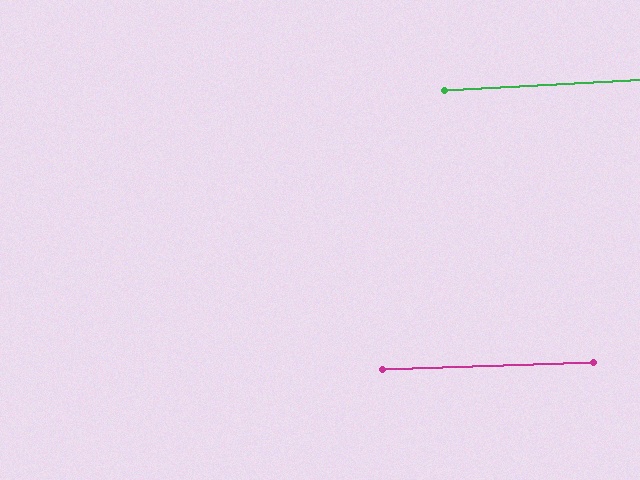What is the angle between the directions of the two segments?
Approximately 1 degree.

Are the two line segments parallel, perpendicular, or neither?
Parallel — their directions differ by only 0.9°.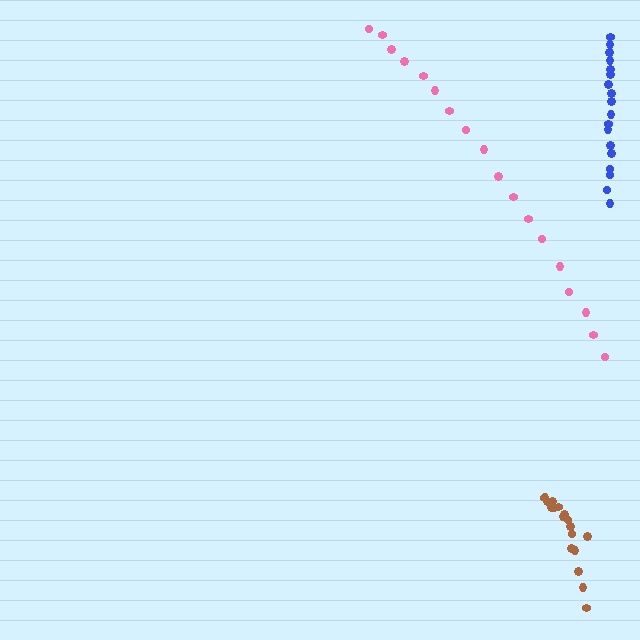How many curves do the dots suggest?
There are 3 distinct paths.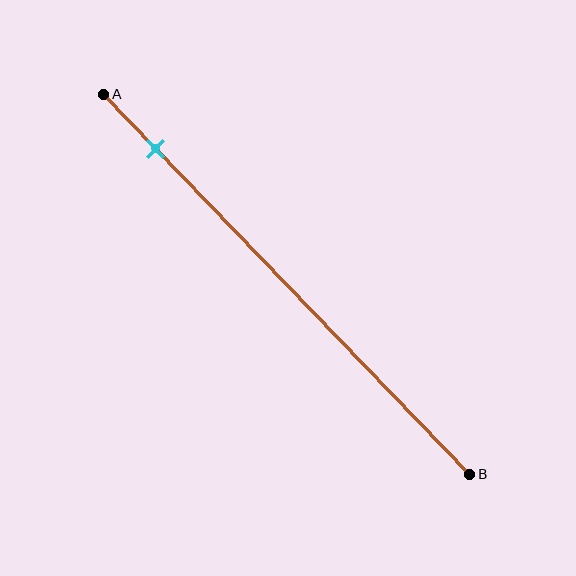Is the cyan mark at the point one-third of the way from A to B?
No, the mark is at about 15% from A, not at the 33% one-third point.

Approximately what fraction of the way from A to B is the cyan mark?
The cyan mark is approximately 15% of the way from A to B.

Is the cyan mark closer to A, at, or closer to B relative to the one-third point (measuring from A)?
The cyan mark is closer to point A than the one-third point of segment AB.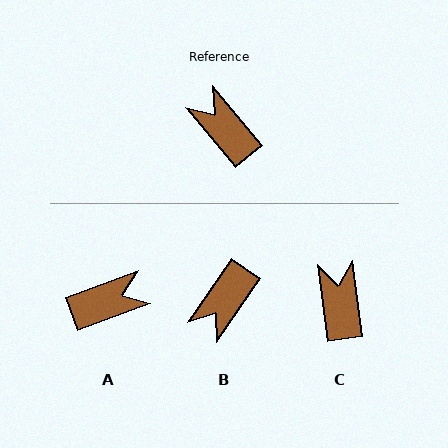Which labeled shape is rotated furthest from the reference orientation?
A, about 109 degrees away.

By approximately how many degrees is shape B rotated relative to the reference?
Approximately 105 degrees counter-clockwise.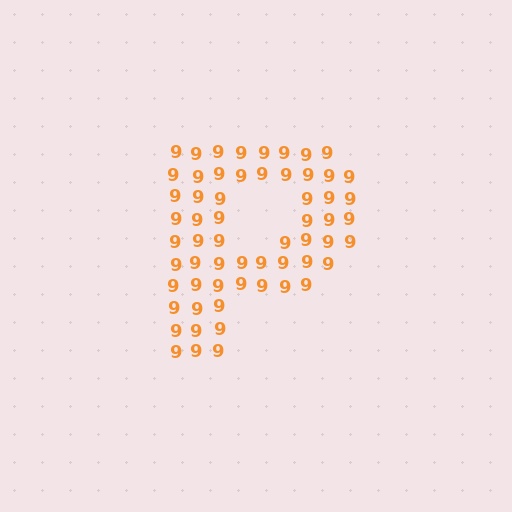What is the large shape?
The large shape is the letter P.